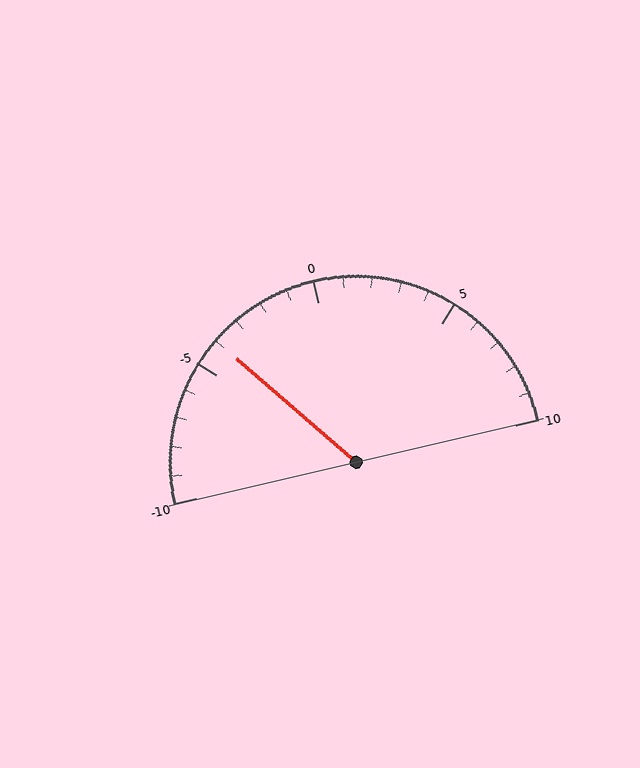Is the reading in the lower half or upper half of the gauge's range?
The reading is in the lower half of the range (-10 to 10).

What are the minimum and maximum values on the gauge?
The gauge ranges from -10 to 10.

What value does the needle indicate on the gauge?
The needle indicates approximately -4.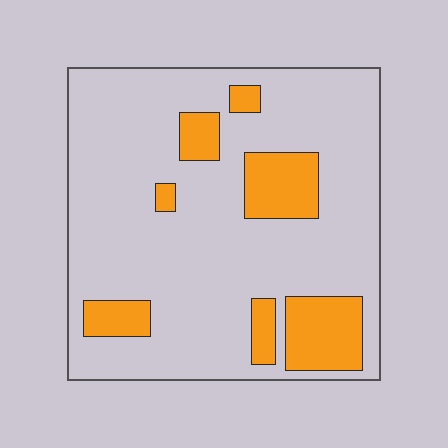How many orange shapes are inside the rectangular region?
7.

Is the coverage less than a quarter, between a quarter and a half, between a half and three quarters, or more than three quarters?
Less than a quarter.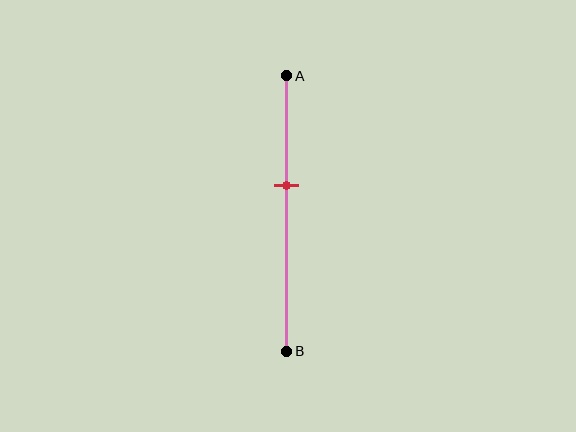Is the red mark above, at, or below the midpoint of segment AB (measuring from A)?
The red mark is above the midpoint of segment AB.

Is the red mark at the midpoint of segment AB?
No, the mark is at about 40% from A, not at the 50% midpoint.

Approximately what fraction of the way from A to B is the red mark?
The red mark is approximately 40% of the way from A to B.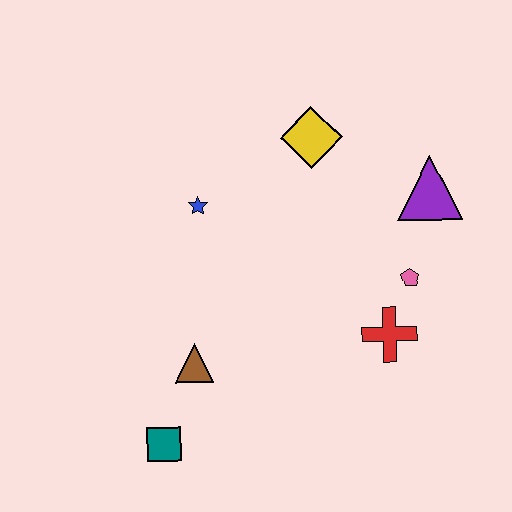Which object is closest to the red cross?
The pink pentagon is closest to the red cross.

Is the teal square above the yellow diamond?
No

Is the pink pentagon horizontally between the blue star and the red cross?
No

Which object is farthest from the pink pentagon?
The teal square is farthest from the pink pentagon.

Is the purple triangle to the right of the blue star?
Yes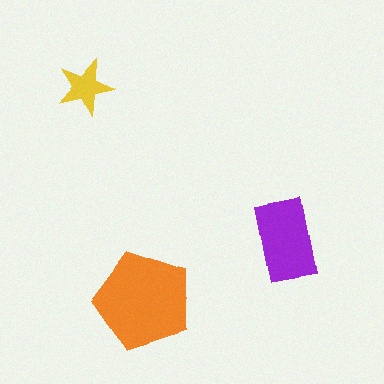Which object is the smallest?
The yellow star.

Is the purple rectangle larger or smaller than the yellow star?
Larger.